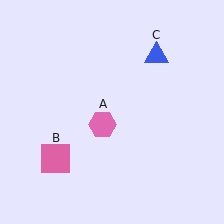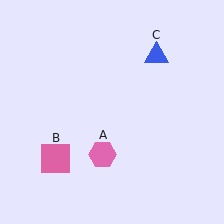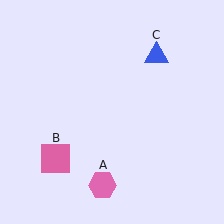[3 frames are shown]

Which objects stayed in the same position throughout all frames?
Pink square (object B) and blue triangle (object C) remained stationary.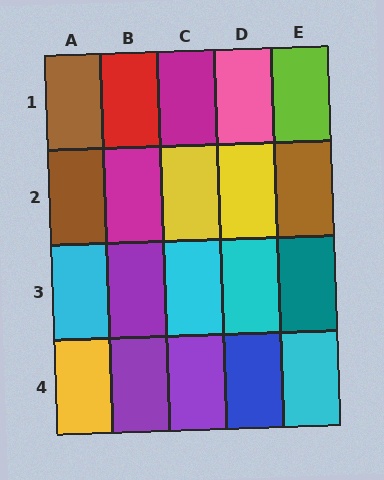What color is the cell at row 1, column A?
Brown.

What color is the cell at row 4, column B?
Purple.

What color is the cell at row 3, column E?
Teal.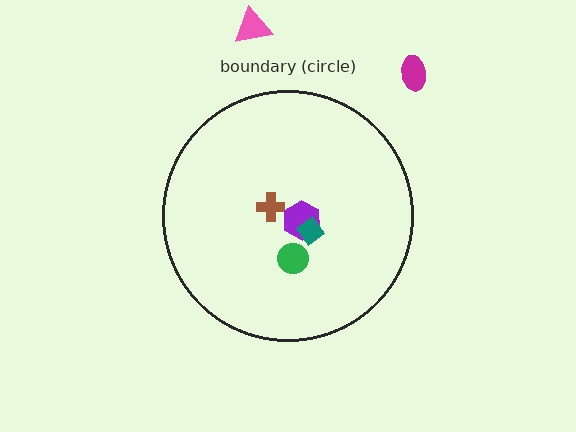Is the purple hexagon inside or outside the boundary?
Inside.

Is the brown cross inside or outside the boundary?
Inside.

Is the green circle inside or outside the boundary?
Inside.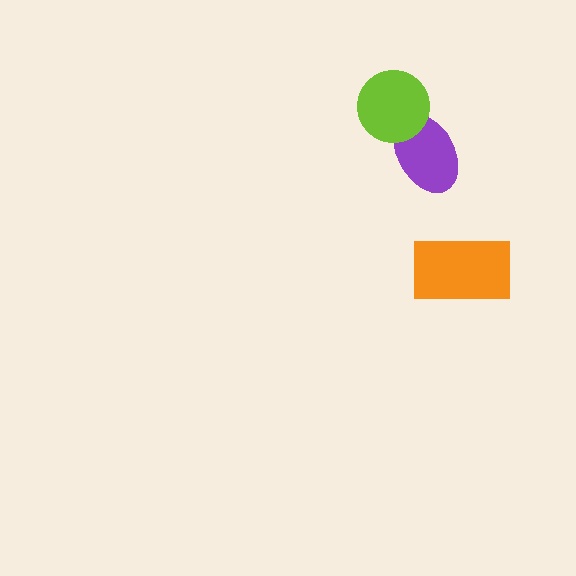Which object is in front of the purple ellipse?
The lime circle is in front of the purple ellipse.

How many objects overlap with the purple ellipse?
1 object overlaps with the purple ellipse.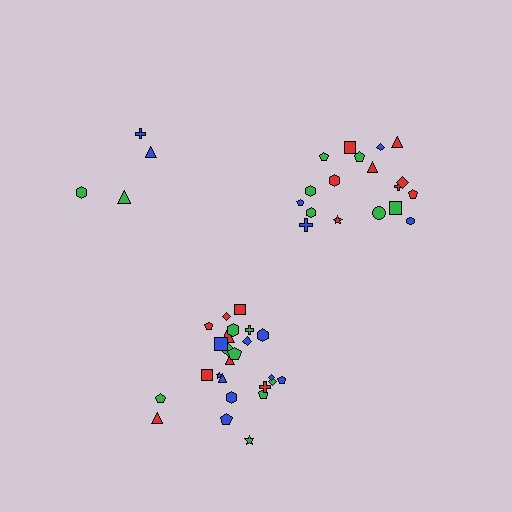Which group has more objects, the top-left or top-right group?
The top-right group.